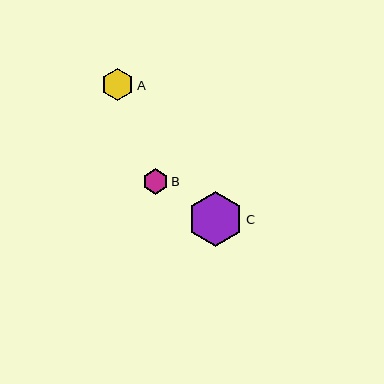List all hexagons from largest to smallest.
From largest to smallest: C, A, B.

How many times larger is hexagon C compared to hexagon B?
Hexagon C is approximately 2.2 times the size of hexagon B.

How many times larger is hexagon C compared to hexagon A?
Hexagon C is approximately 1.7 times the size of hexagon A.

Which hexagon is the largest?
Hexagon C is the largest with a size of approximately 55 pixels.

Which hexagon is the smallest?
Hexagon B is the smallest with a size of approximately 25 pixels.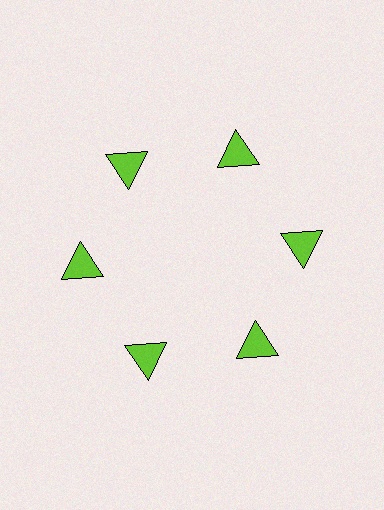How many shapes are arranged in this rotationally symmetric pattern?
There are 6 shapes, arranged in 6 groups of 1.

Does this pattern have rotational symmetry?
Yes, this pattern has 6-fold rotational symmetry. It looks the same after rotating 60 degrees around the center.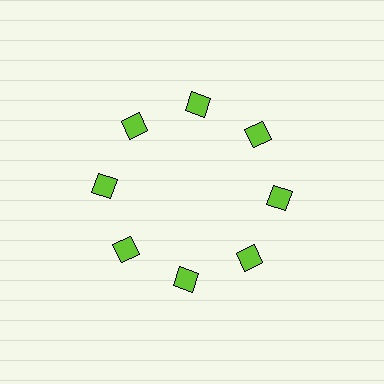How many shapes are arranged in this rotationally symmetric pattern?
There are 8 shapes, arranged in 8 groups of 1.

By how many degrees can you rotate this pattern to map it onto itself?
The pattern maps onto itself every 45 degrees of rotation.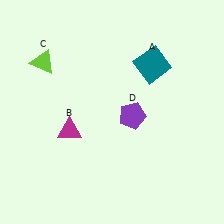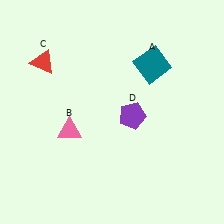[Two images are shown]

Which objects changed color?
B changed from magenta to pink. C changed from lime to red.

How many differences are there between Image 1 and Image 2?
There are 2 differences between the two images.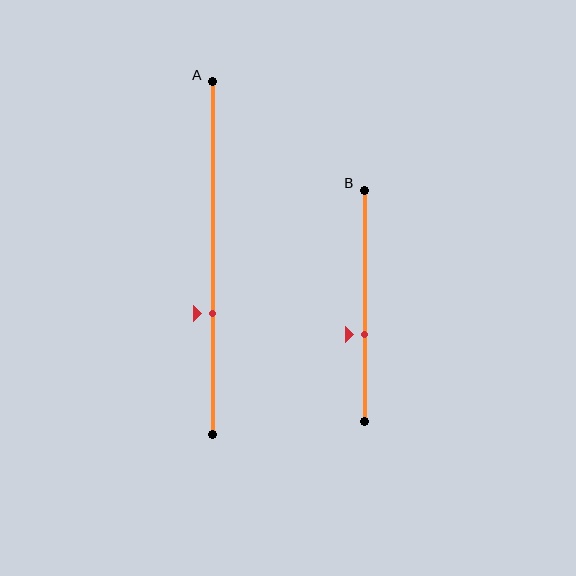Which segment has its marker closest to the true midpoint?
Segment B has its marker closest to the true midpoint.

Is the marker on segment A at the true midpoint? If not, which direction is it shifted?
No, the marker on segment A is shifted downward by about 16% of the segment length.